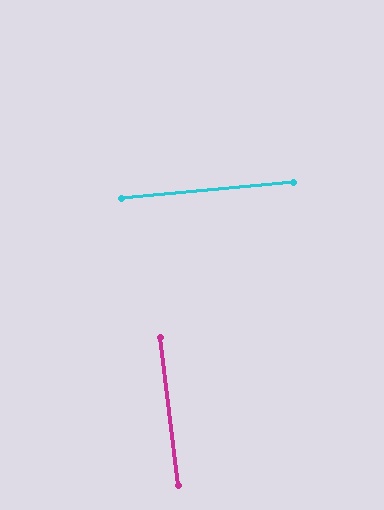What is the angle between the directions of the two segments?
Approximately 88 degrees.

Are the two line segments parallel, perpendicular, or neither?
Perpendicular — they meet at approximately 88°.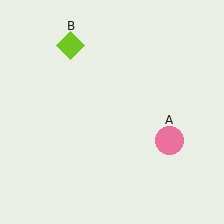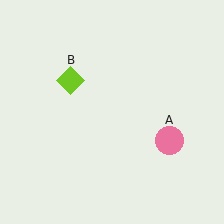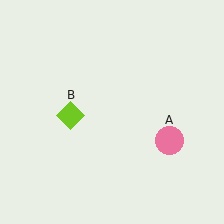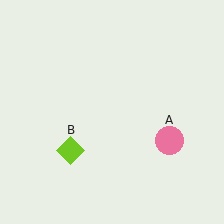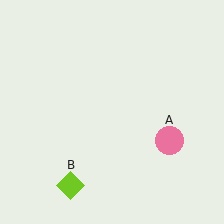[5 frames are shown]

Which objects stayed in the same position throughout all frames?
Pink circle (object A) remained stationary.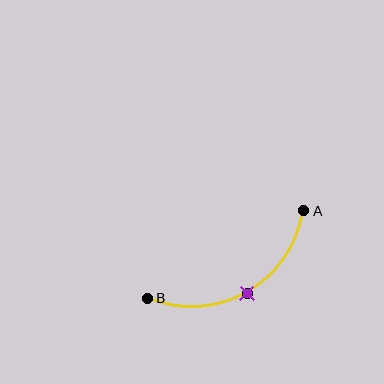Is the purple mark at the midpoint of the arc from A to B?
Yes. The purple mark lies on the arc at equal arc-length from both A and B — it is the arc midpoint.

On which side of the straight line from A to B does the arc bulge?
The arc bulges below the straight line connecting A and B.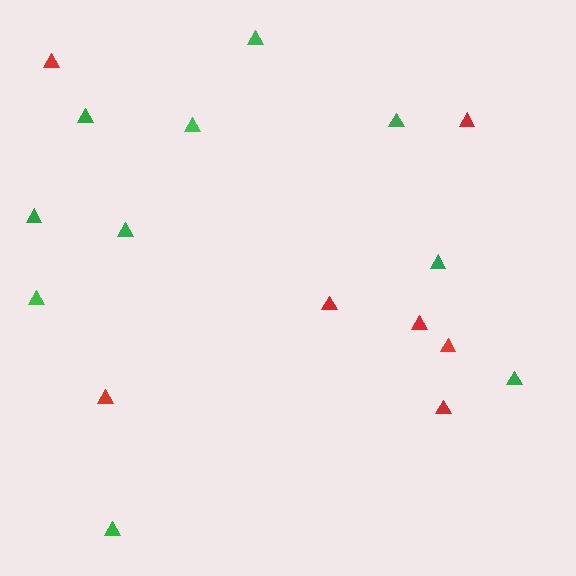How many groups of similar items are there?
There are 2 groups: one group of green triangles (10) and one group of red triangles (7).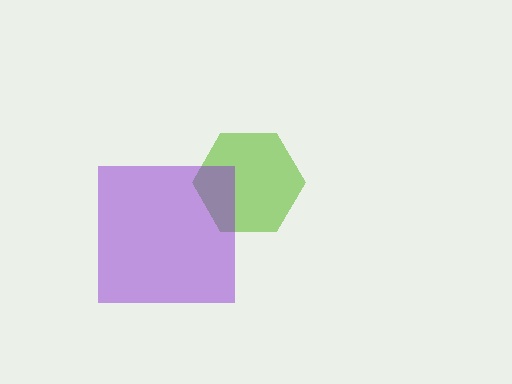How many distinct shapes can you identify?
There are 2 distinct shapes: a lime hexagon, a purple square.